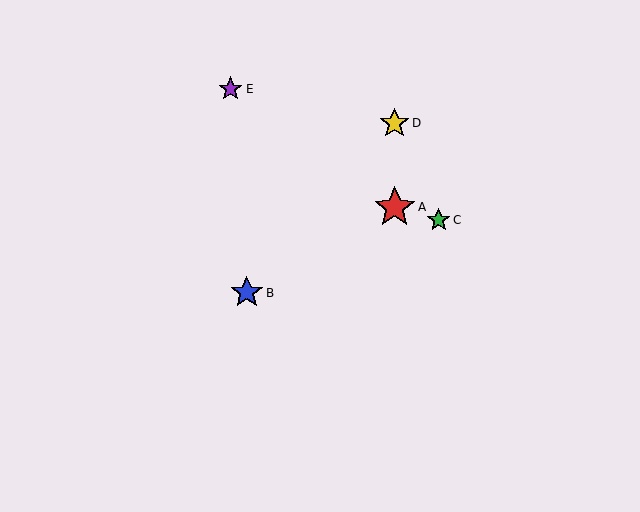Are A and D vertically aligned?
Yes, both are at x≈395.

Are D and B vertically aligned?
No, D is at x≈395 and B is at x≈247.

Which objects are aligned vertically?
Objects A, D are aligned vertically.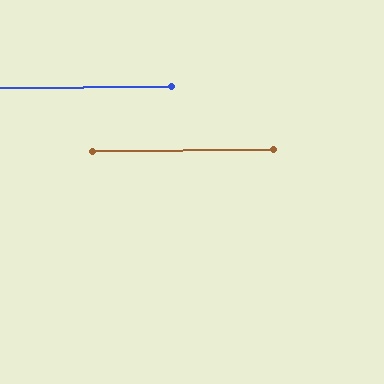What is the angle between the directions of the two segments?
Approximately 0 degrees.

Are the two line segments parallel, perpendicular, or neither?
Parallel — their directions differ by only 0.2°.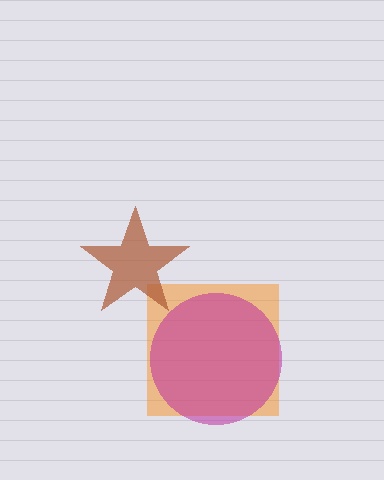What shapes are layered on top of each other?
The layered shapes are: an orange square, a magenta circle, a brown star.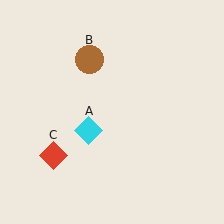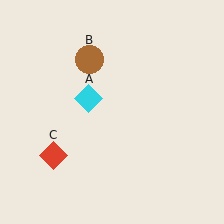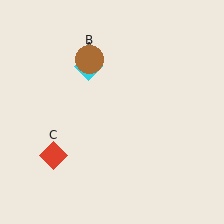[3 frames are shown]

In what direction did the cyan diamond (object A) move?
The cyan diamond (object A) moved up.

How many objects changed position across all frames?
1 object changed position: cyan diamond (object A).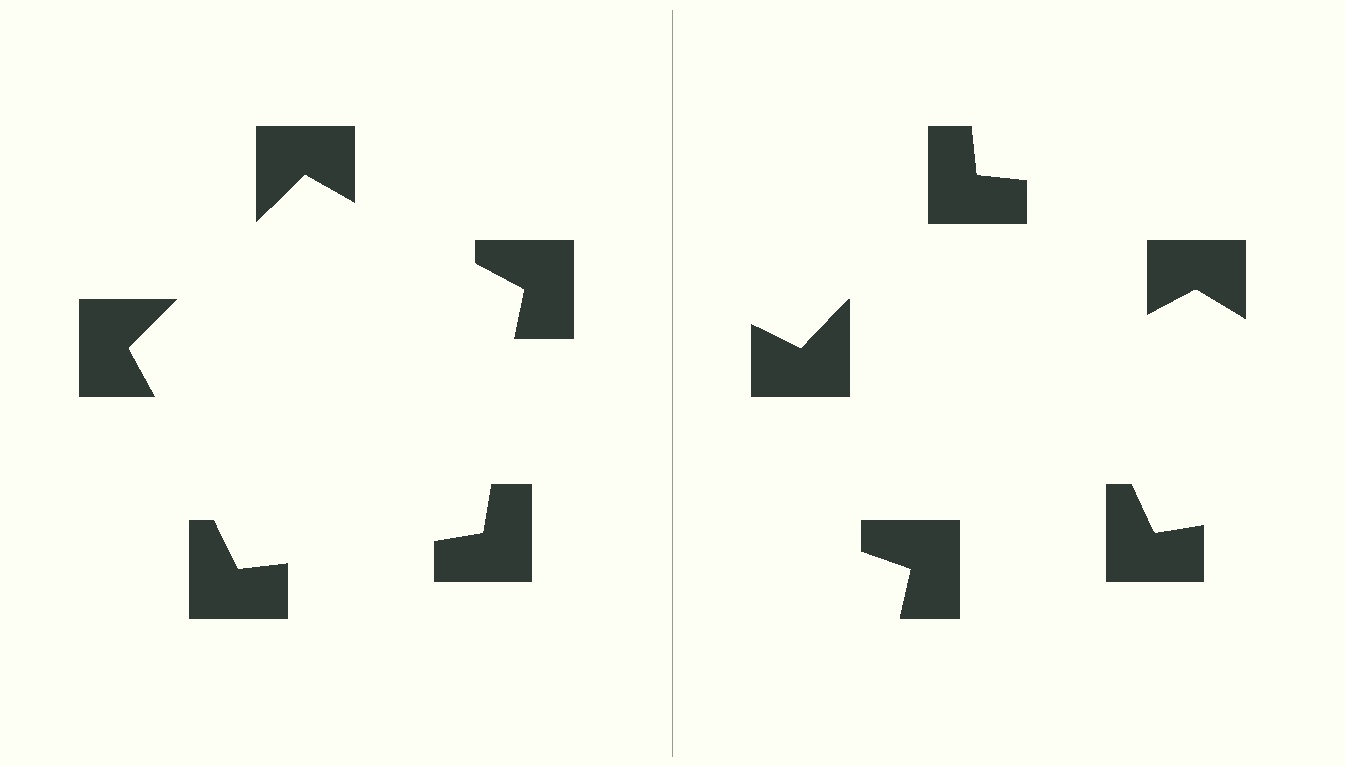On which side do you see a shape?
An illusory pentagon appears on the left side. On the right side the wedge cuts are rotated, so no coherent shape forms.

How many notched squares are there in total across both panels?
10 — 5 on each side.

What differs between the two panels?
The notched squares are positioned identically on both sides; only the wedge orientations differ. On the left they align to a pentagon; on the right they are misaligned.